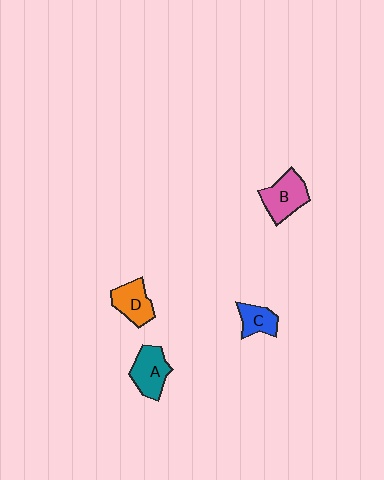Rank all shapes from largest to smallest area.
From largest to smallest: B (pink), A (teal), D (orange), C (blue).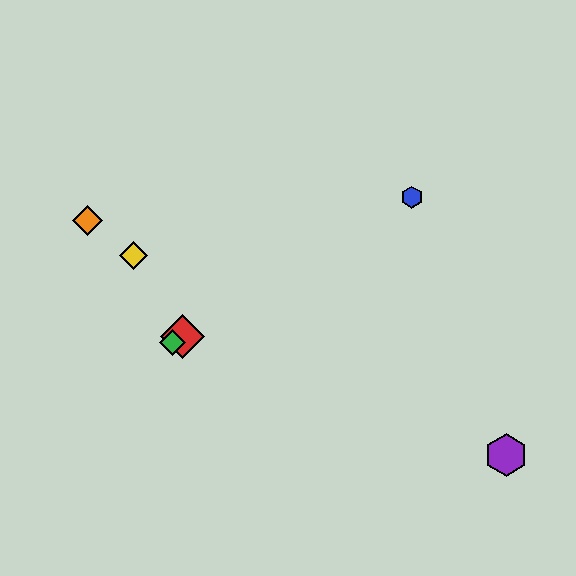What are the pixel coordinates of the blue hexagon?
The blue hexagon is at (412, 197).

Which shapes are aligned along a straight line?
The red diamond, the blue hexagon, the green diamond are aligned along a straight line.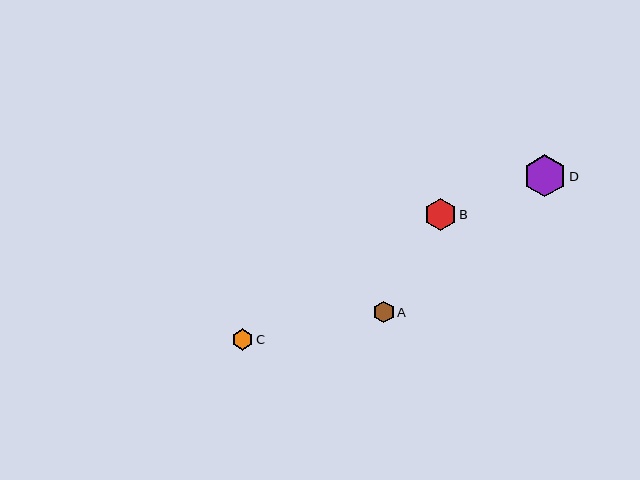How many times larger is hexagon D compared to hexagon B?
Hexagon D is approximately 1.3 times the size of hexagon B.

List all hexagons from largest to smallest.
From largest to smallest: D, B, C, A.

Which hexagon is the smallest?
Hexagon A is the smallest with a size of approximately 21 pixels.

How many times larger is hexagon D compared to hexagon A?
Hexagon D is approximately 2.0 times the size of hexagon A.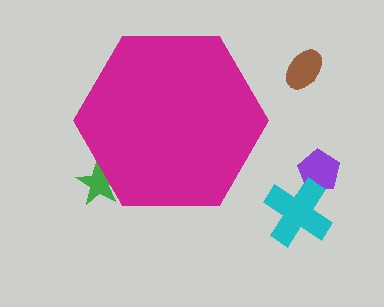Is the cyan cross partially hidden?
No, the cyan cross is fully visible.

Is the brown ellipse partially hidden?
No, the brown ellipse is fully visible.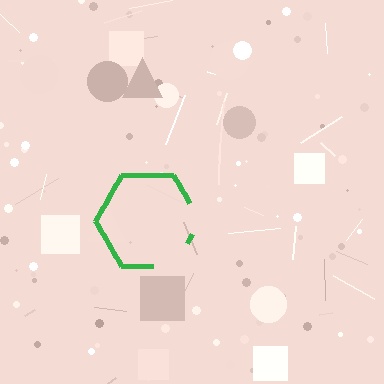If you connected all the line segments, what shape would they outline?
They would outline a hexagon.